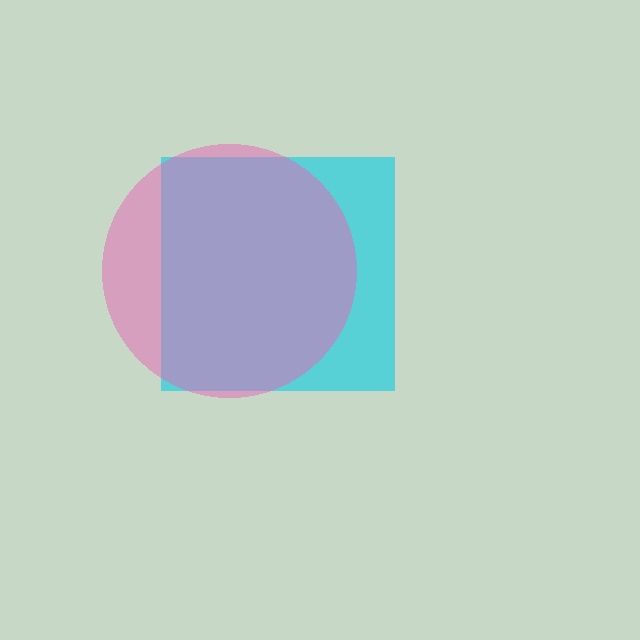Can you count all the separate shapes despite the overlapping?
Yes, there are 2 separate shapes.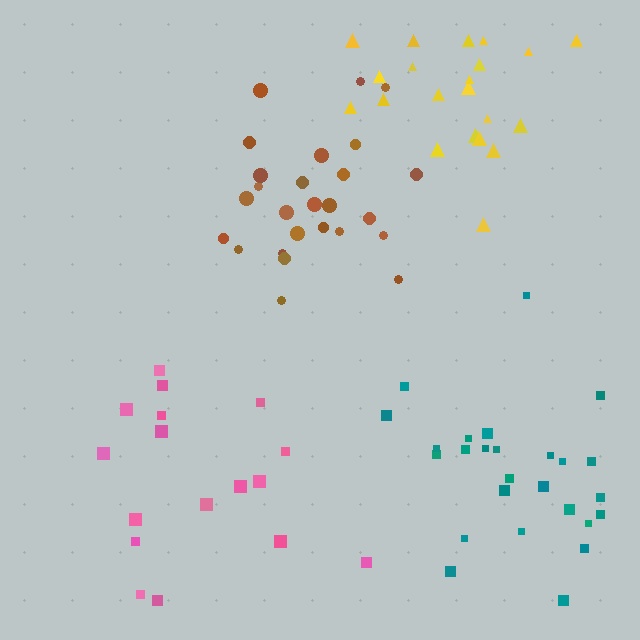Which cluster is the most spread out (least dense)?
Pink.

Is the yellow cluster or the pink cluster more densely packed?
Yellow.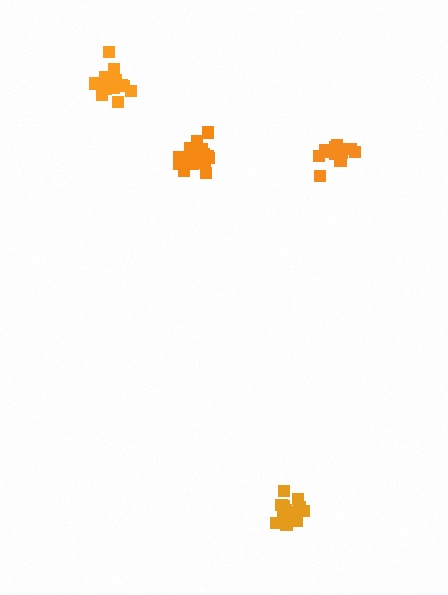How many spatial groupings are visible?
There are 4 spatial groupings.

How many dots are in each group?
Group 1: 17 dots, Group 2: 18 dots, Group 3: 15 dots, Group 4: 15 dots (65 total).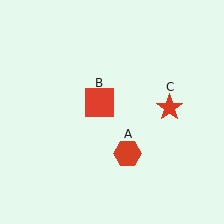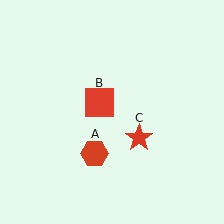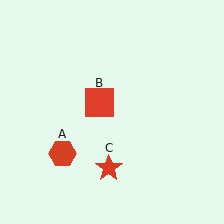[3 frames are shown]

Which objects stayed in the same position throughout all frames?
Red square (object B) remained stationary.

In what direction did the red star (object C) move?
The red star (object C) moved down and to the left.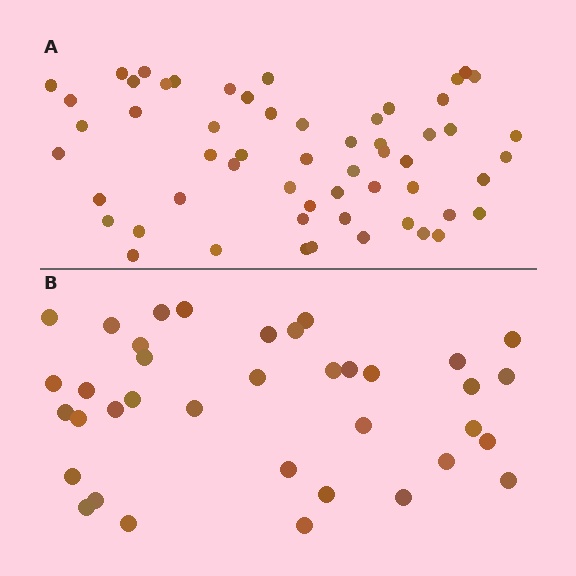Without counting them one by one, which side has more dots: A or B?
Region A (the top region) has more dots.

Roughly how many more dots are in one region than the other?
Region A has approximately 20 more dots than region B.